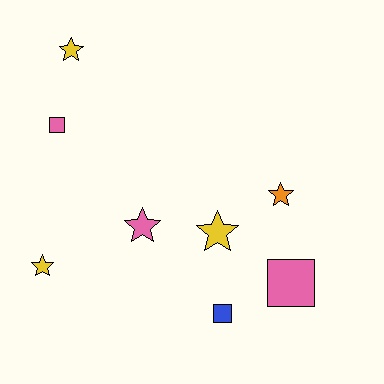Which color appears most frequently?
Pink, with 3 objects.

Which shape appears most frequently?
Star, with 5 objects.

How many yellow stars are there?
There are 3 yellow stars.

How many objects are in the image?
There are 8 objects.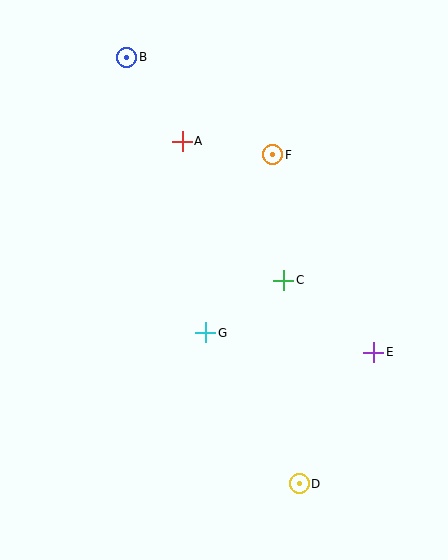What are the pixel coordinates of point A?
Point A is at (182, 141).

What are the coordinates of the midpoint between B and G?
The midpoint between B and G is at (166, 195).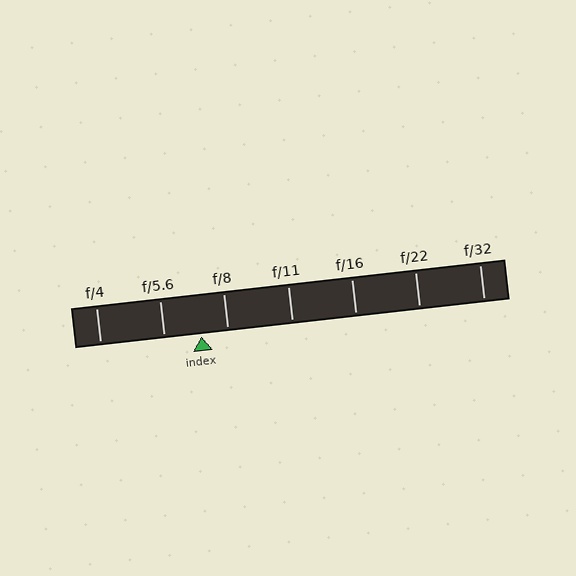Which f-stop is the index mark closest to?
The index mark is closest to f/8.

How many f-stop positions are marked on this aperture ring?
There are 7 f-stop positions marked.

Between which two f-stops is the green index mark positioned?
The index mark is between f/5.6 and f/8.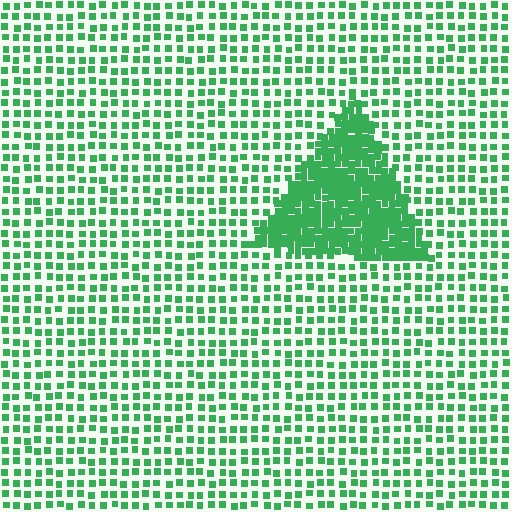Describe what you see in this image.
The image contains small green elements arranged at two different densities. A triangle-shaped region is visible where the elements are more densely packed than the surrounding area.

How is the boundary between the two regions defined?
The boundary is defined by a change in element density (approximately 2.6x ratio). All elements are the same color, size, and shape.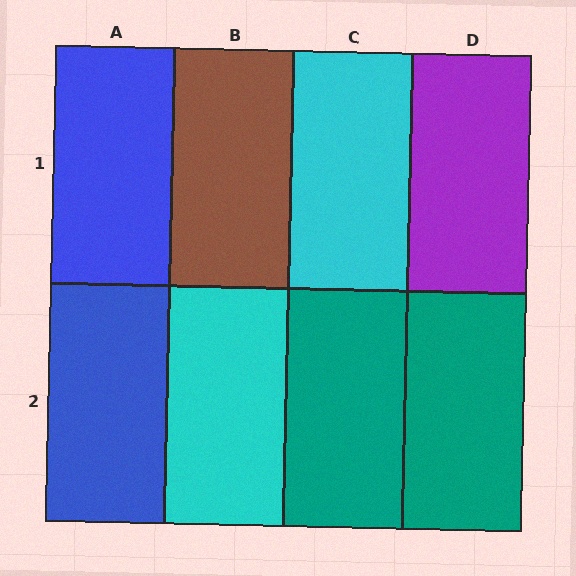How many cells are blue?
2 cells are blue.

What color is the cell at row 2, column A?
Blue.